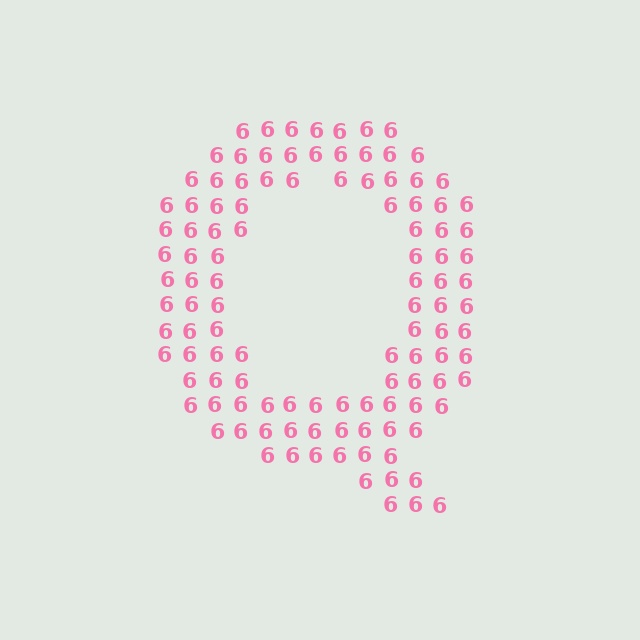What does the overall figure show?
The overall figure shows the letter Q.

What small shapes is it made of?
It is made of small digit 6's.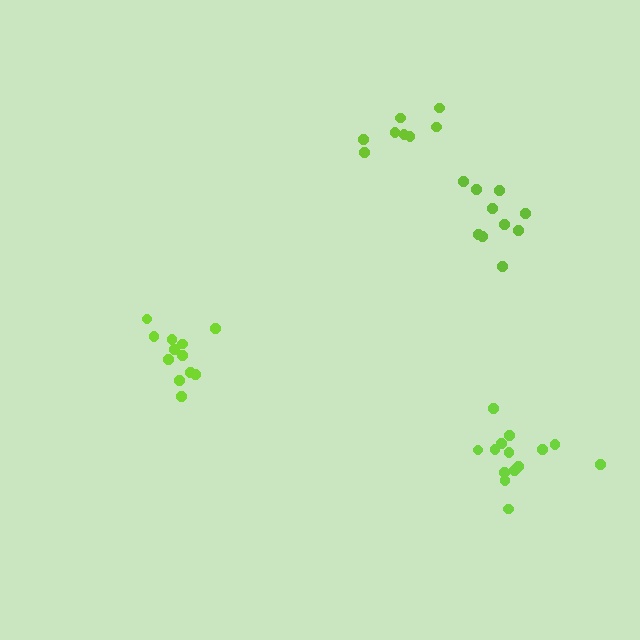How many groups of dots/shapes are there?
There are 4 groups.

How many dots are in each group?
Group 1: 14 dots, Group 2: 12 dots, Group 3: 10 dots, Group 4: 8 dots (44 total).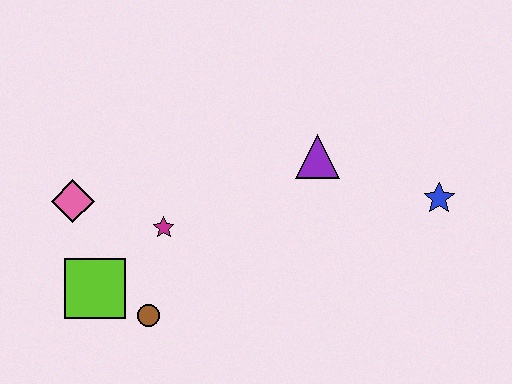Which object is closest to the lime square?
The brown circle is closest to the lime square.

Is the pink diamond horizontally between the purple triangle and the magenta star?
No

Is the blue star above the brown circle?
Yes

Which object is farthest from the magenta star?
The blue star is farthest from the magenta star.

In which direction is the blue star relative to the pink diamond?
The blue star is to the right of the pink diamond.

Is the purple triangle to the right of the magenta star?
Yes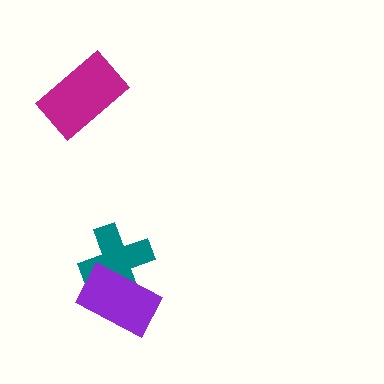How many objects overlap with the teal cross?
1 object overlaps with the teal cross.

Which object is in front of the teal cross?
The purple rectangle is in front of the teal cross.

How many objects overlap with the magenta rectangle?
0 objects overlap with the magenta rectangle.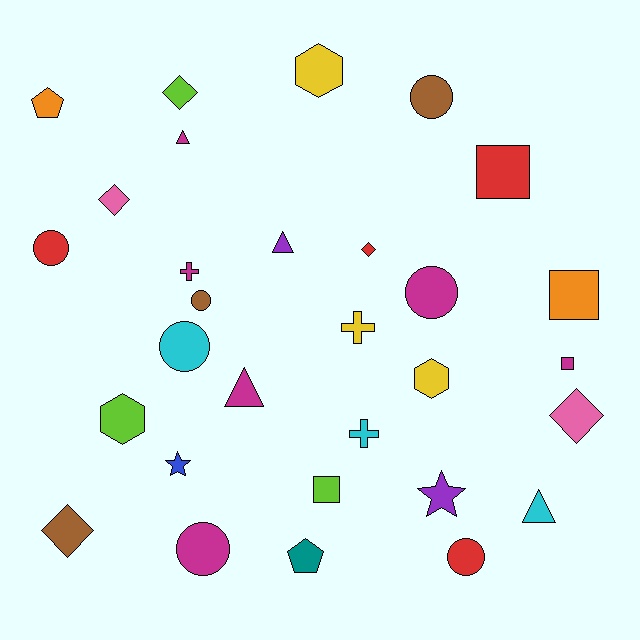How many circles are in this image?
There are 7 circles.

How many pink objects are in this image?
There are 2 pink objects.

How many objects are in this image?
There are 30 objects.